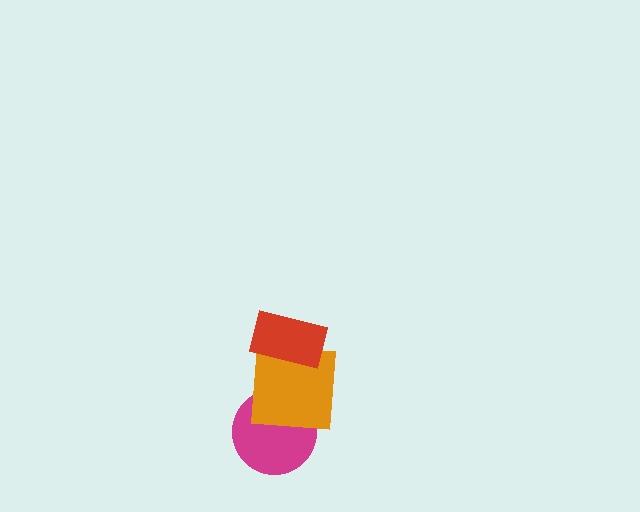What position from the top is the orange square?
The orange square is 2nd from the top.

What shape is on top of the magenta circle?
The orange square is on top of the magenta circle.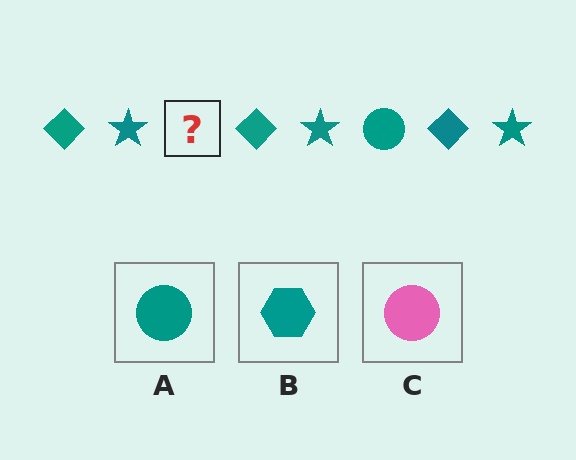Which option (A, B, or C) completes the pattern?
A.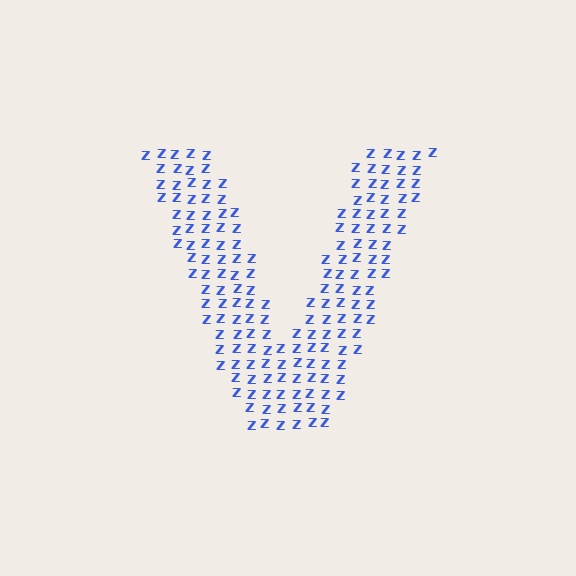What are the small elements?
The small elements are letter Z's.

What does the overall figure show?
The overall figure shows the letter V.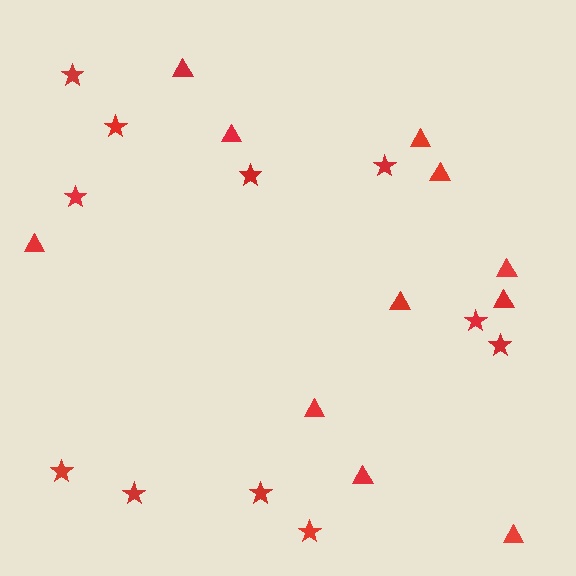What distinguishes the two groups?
There are 2 groups: one group of stars (11) and one group of triangles (11).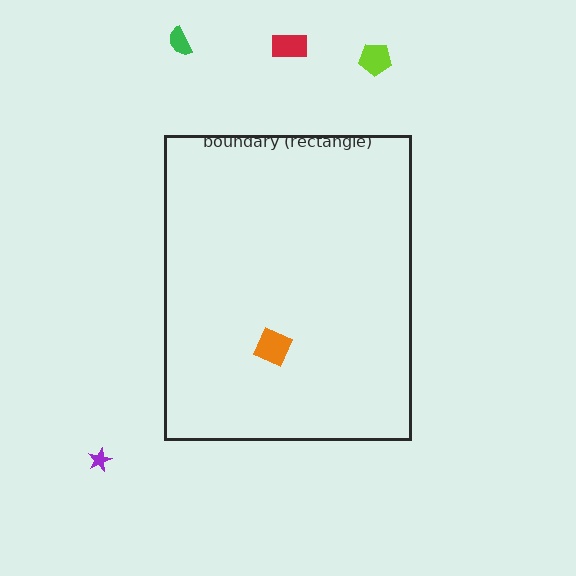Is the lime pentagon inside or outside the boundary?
Outside.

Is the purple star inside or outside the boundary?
Outside.